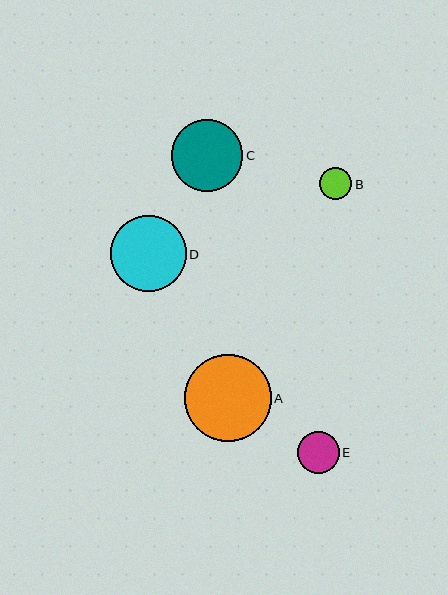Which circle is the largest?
Circle A is the largest with a size of approximately 87 pixels.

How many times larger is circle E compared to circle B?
Circle E is approximately 1.3 times the size of circle B.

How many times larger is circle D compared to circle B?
Circle D is approximately 2.4 times the size of circle B.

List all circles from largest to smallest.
From largest to smallest: A, D, C, E, B.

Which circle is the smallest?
Circle B is the smallest with a size of approximately 32 pixels.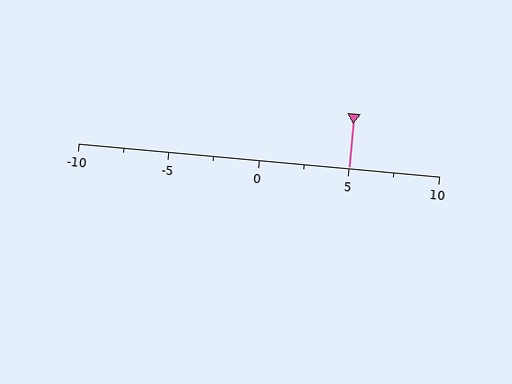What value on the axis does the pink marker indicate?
The marker indicates approximately 5.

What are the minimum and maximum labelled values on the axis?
The axis runs from -10 to 10.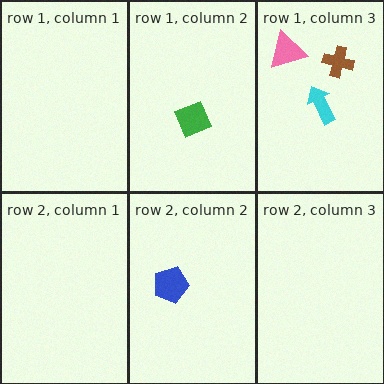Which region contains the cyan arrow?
The row 1, column 3 region.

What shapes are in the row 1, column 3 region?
The pink triangle, the brown cross, the cyan arrow.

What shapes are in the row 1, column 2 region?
The green square.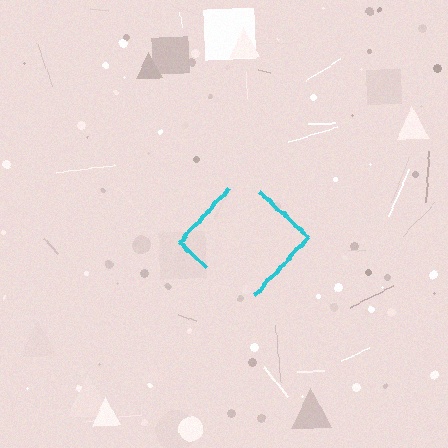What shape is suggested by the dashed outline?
The dashed outline suggests a diamond.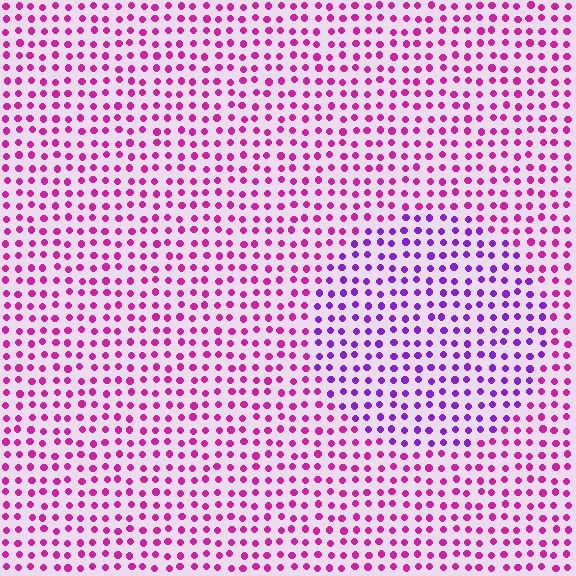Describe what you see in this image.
The image is filled with small magenta elements in a uniform arrangement. A circle-shaped region is visible where the elements are tinted to a slightly different hue, forming a subtle color boundary.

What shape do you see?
I see a circle.